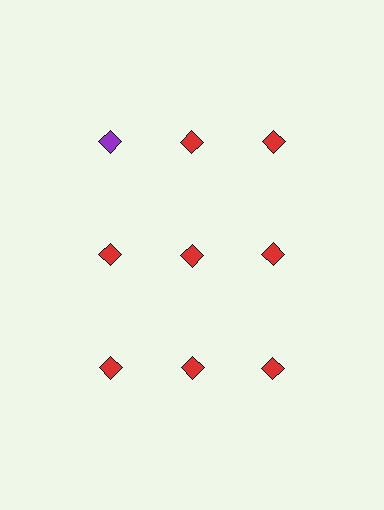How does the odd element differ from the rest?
It has a different color: purple instead of red.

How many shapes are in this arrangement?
There are 9 shapes arranged in a grid pattern.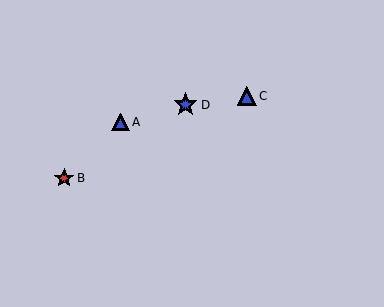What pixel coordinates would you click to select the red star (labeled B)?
Click at (64, 178) to select the red star B.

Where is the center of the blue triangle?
The center of the blue triangle is at (247, 96).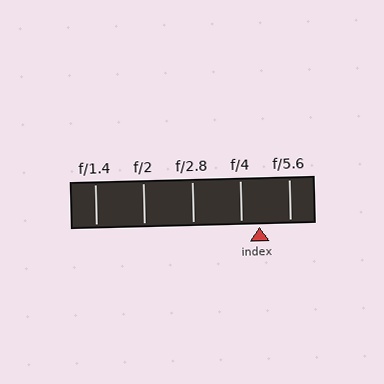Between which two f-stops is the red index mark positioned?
The index mark is between f/4 and f/5.6.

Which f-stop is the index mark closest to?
The index mark is closest to f/4.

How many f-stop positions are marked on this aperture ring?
There are 5 f-stop positions marked.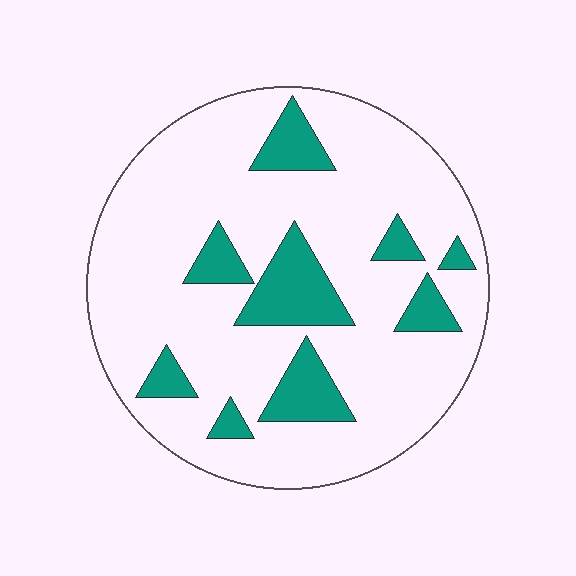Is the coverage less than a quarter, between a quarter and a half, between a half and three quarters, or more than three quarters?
Less than a quarter.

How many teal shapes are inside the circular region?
9.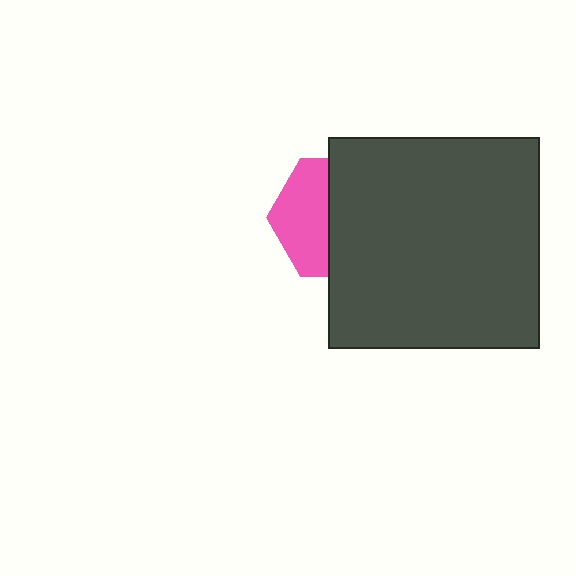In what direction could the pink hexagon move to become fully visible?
The pink hexagon could move left. That would shift it out from behind the dark gray square entirely.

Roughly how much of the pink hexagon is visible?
A small part of it is visible (roughly 43%).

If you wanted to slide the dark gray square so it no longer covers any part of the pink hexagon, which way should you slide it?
Slide it right — that is the most direct way to separate the two shapes.